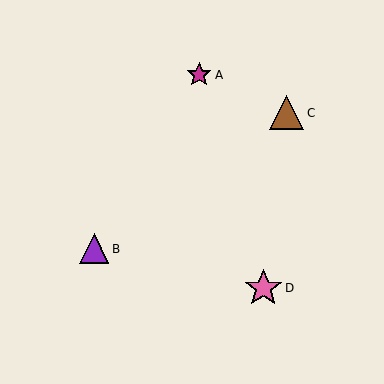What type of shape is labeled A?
Shape A is a magenta star.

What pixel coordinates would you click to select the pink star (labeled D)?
Click at (263, 288) to select the pink star D.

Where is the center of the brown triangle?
The center of the brown triangle is at (287, 113).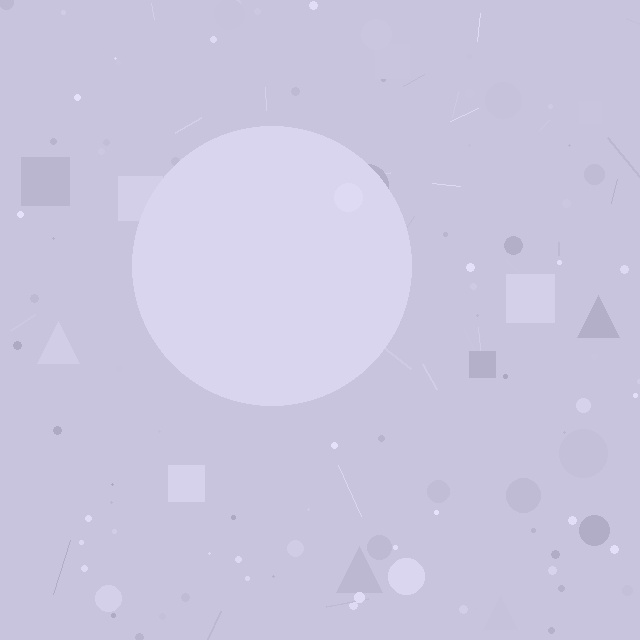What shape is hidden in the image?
A circle is hidden in the image.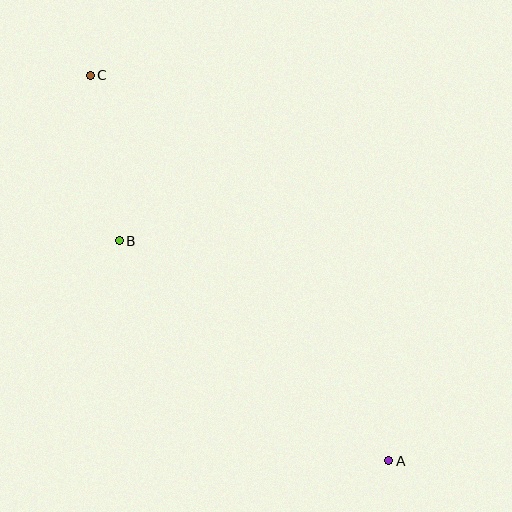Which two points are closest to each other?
Points B and C are closest to each other.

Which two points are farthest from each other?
Points A and C are farthest from each other.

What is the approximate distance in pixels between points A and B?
The distance between A and B is approximately 348 pixels.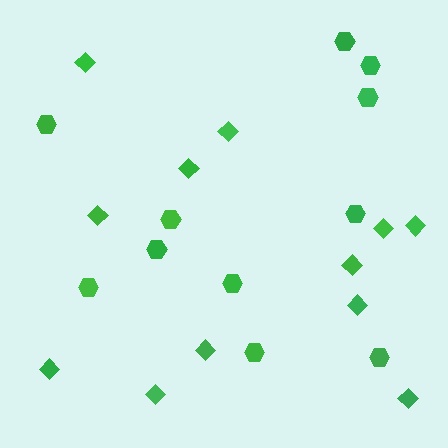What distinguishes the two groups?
There are 2 groups: one group of diamonds (12) and one group of hexagons (11).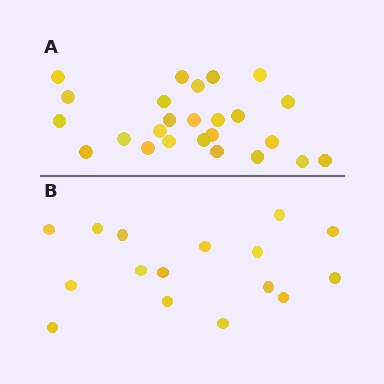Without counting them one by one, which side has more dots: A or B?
Region A (the top region) has more dots.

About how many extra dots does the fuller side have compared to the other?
Region A has roughly 8 or so more dots than region B.